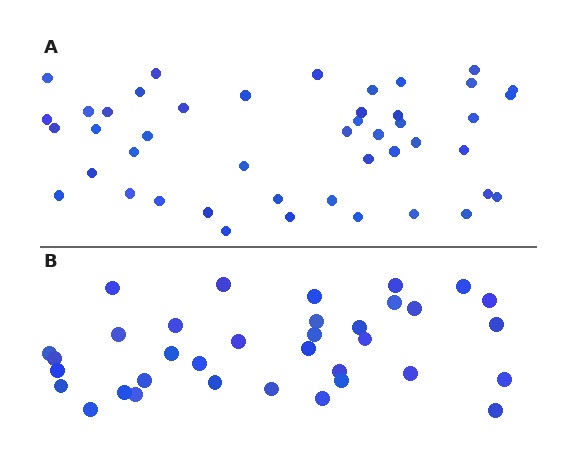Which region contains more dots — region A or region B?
Region A (the top region) has more dots.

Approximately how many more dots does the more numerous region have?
Region A has roughly 10 or so more dots than region B.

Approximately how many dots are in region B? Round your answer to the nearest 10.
About 40 dots. (The exact count is 35, which rounds to 40.)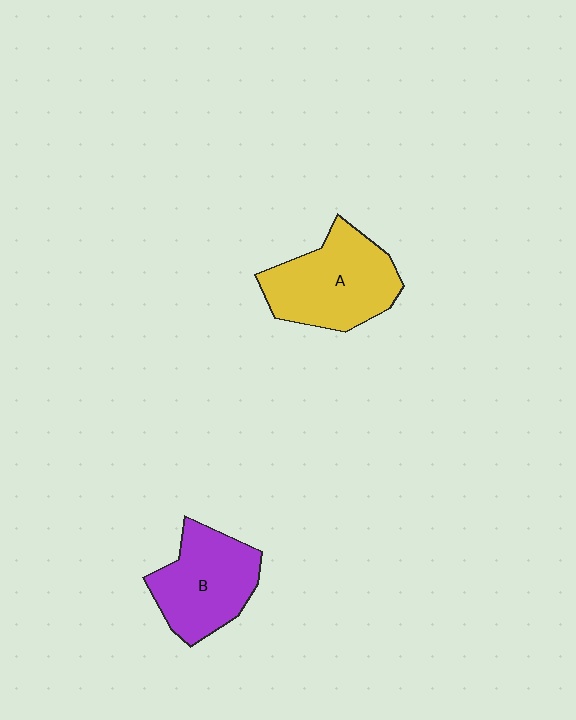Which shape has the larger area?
Shape A (yellow).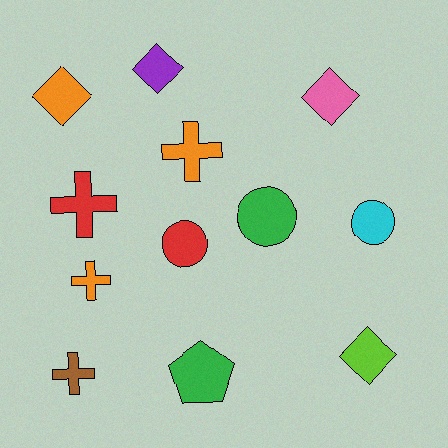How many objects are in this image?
There are 12 objects.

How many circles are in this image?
There are 3 circles.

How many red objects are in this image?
There are 2 red objects.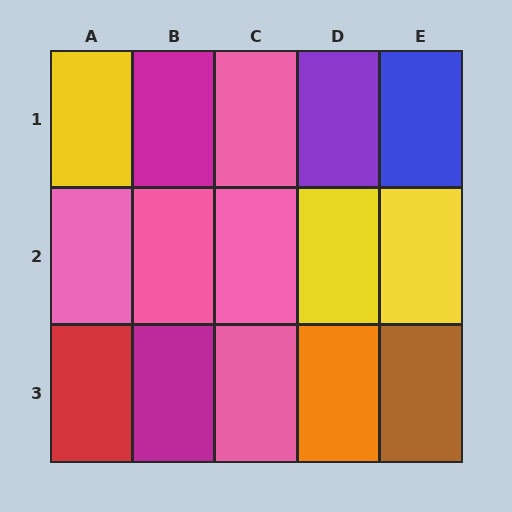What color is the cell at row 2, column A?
Pink.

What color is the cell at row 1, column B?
Magenta.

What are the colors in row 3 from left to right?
Red, magenta, pink, orange, brown.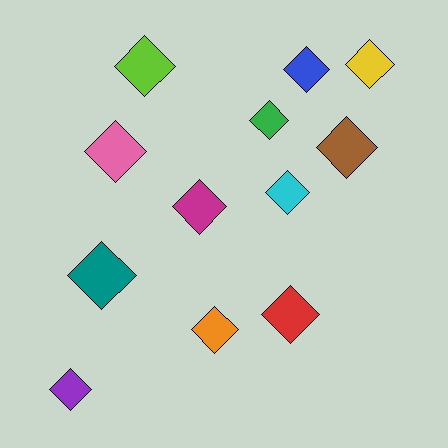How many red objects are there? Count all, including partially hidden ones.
There is 1 red object.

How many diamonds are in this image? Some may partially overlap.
There are 12 diamonds.